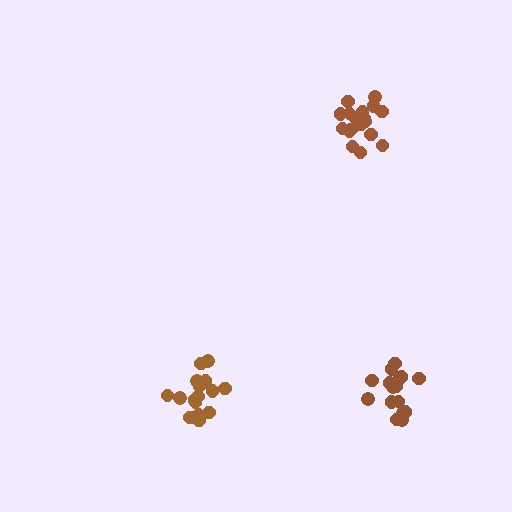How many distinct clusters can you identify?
There are 3 distinct clusters.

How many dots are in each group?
Group 1: 18 dots, Group 2: 16 dots, Group 3: 16 dots (50 total).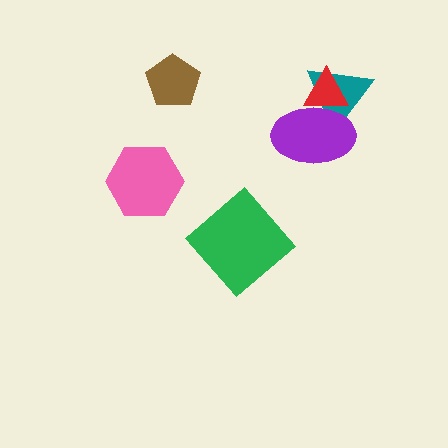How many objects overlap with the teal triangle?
2 objects overlap with the teal triangle.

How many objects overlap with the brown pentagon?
0 objects overlap with the brown pentagon.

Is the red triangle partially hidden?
Yes, it is partially covered by another shape.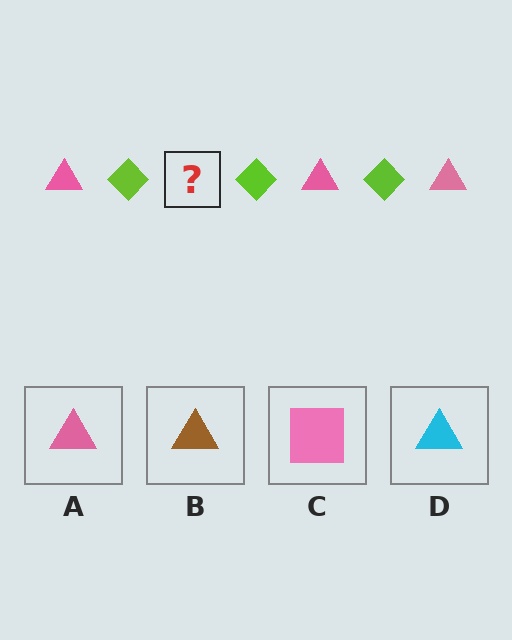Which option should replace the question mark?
Option A.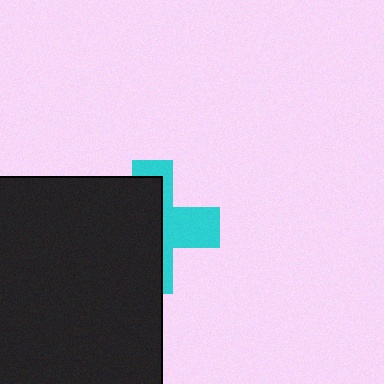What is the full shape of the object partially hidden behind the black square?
The partially hidden object is a cyan cross.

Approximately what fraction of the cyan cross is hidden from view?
Roughly 60% of the cyan cross is hidden behind the black square.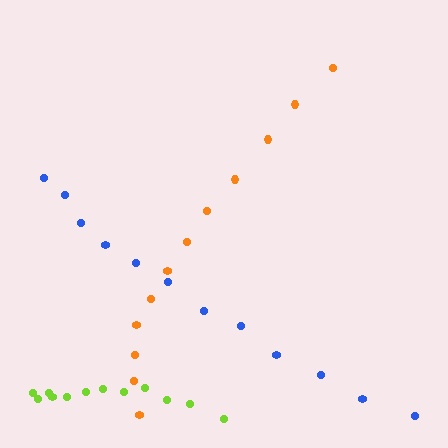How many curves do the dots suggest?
There are 3 distinct paths.